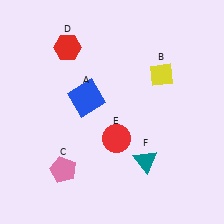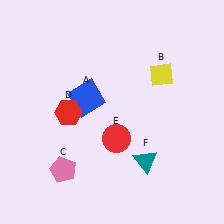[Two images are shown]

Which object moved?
The red hexagon (D) moved down.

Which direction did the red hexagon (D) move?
The red hexagon (D) moved down.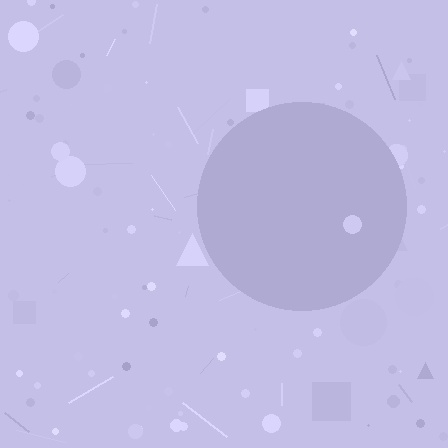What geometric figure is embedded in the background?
A circle is embedded in the background.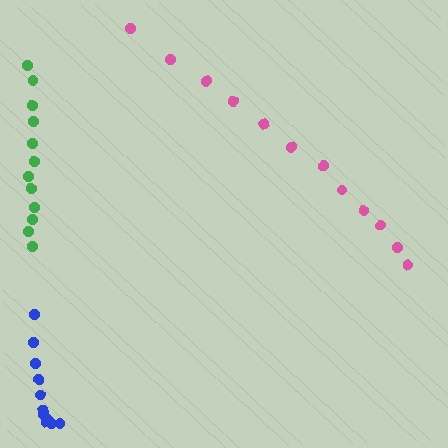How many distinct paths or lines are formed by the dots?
There are 3 distinct paths.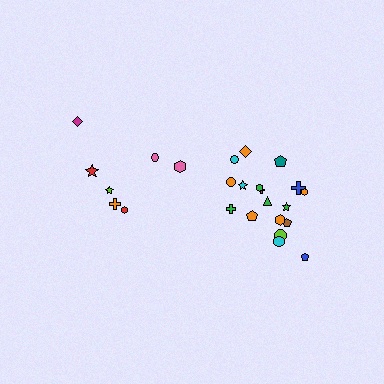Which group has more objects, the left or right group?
The right group.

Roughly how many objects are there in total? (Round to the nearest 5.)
Roughly 25 objects in total.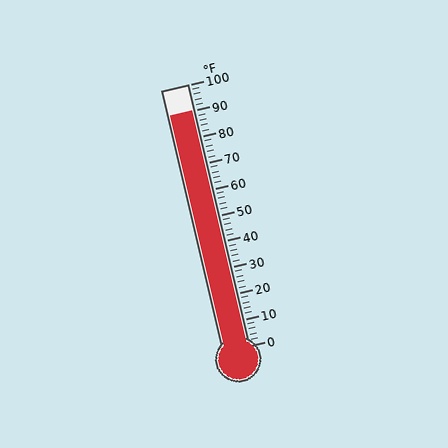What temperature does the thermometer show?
The thermometer shows approximately 90°F.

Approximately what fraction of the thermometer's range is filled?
The thermometer is filled to approximately 90% of its range.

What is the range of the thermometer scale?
The thermometer scale ranges from 0°F to 100°F.